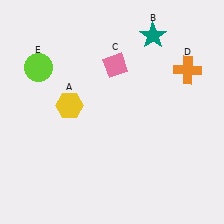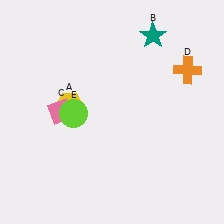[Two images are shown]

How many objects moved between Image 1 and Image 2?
2 objects moved between the two images.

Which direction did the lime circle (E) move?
The lime circle (E) moved down.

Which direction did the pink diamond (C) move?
The pink diamond (C) moved left.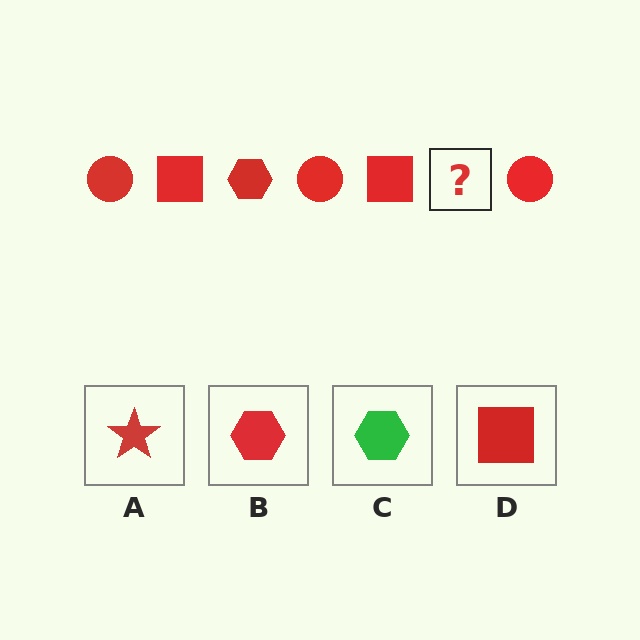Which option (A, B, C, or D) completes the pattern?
B.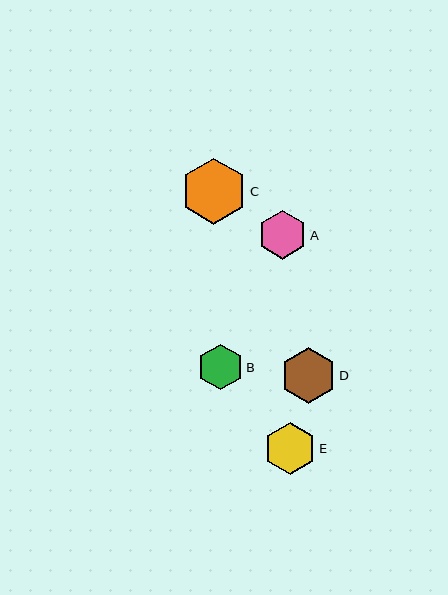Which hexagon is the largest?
Hexagon C is the largest with a size of approximately 66 pixels.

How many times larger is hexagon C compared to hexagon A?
Hexagon C is approximately 1.4 times the size of hexagon A.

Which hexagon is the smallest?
Hexagon B is the smallest with a size of approximately 46 pixels.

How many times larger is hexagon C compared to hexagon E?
Hexagon C is approximately 1.3 times the size of hexagon E.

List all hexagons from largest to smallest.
From largest to smallest: C, D, E, A, B.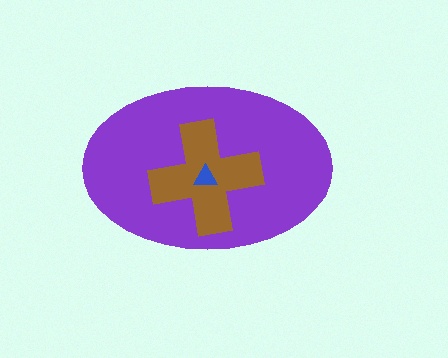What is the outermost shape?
The purple ellipse.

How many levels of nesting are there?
3.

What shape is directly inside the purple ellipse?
The brown cross.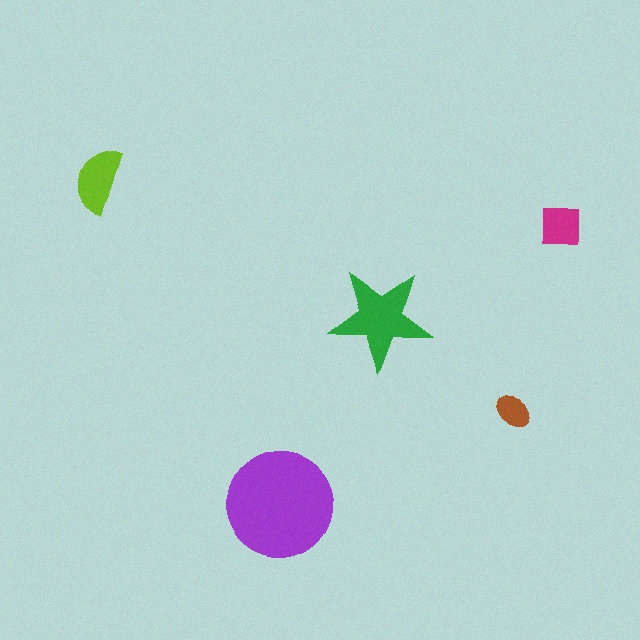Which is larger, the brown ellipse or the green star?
The green star.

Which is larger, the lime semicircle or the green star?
The green star.